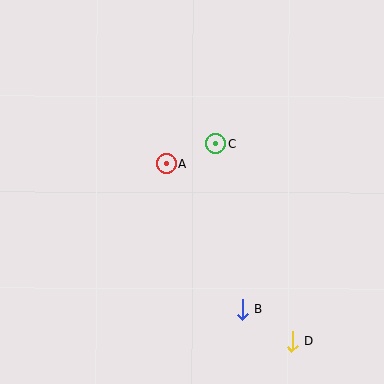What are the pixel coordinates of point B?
Point B is at (242, 309).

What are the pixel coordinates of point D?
Point D is at (292, 342).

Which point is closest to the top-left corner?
Point A is closest to the top-left corner.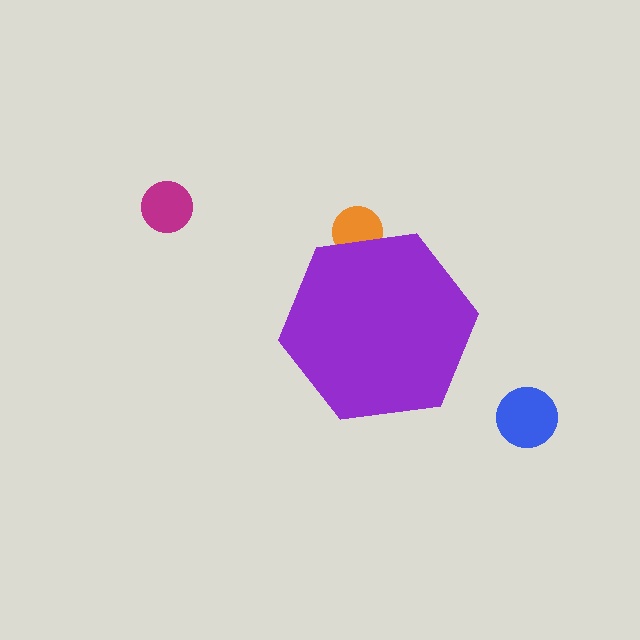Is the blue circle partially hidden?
No, the blue circle is fully visible.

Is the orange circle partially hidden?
Yes, the orange circle is partially hidden behind the purple hexagon.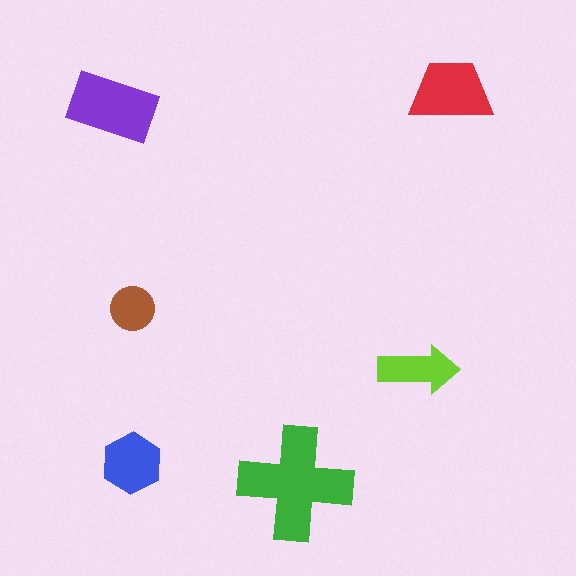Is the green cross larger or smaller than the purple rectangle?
Larger.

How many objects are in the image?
There are 6 objects in the image.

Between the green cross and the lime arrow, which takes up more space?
The green cross.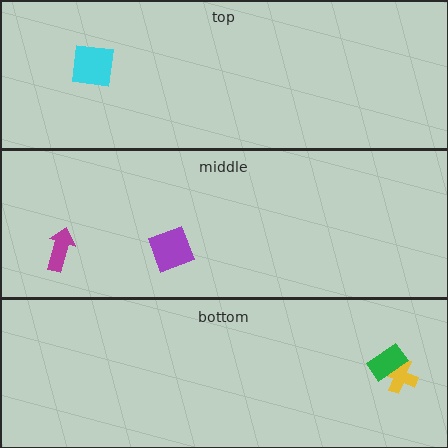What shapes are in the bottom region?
The yellow cross, the green rectangle.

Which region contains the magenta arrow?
The middle region.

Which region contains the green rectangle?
The bottom region.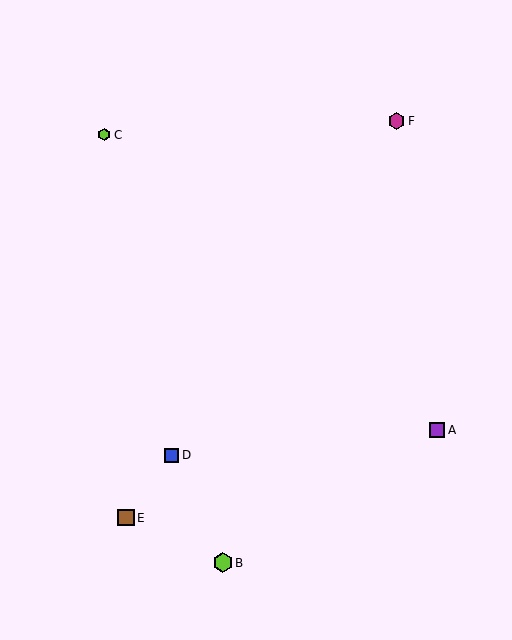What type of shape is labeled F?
Shape F is a magenta hexagon.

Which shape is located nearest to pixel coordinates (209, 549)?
The lime hexagon (labeled B) at (223, 563) is nearest to that location.